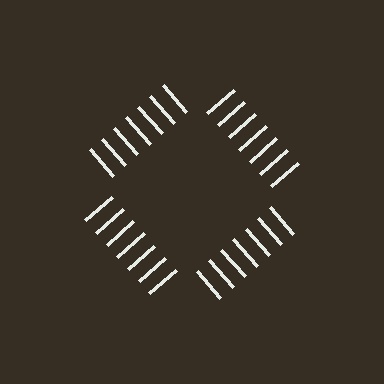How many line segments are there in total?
28 — 7 along each of the 4 edges.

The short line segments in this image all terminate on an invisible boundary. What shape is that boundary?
An illusory square — the line segments terminate on its edges but no continuous stroke is drawn.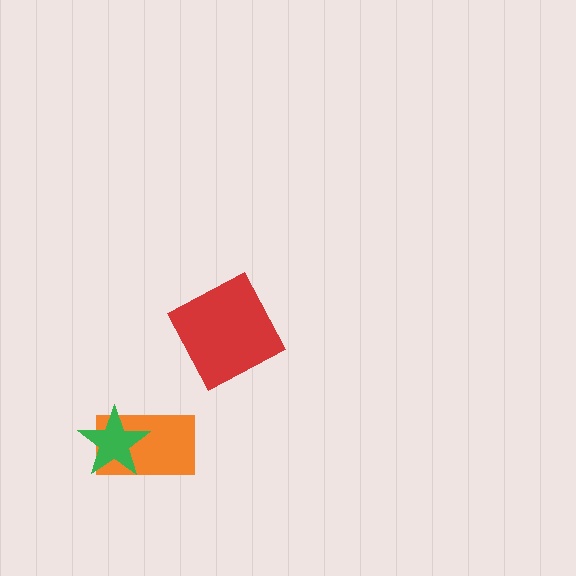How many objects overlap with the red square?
0 objects overlap with the red square.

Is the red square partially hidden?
No, no other shape covers it.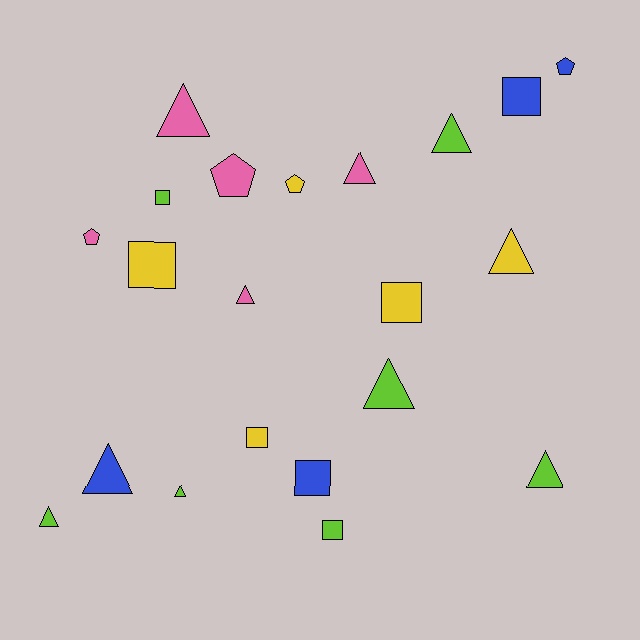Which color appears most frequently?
Lime, with 7 objects.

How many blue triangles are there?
There is 1 blue triangle.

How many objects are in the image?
There are 21 objects.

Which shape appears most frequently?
Triangle, with 10 objects.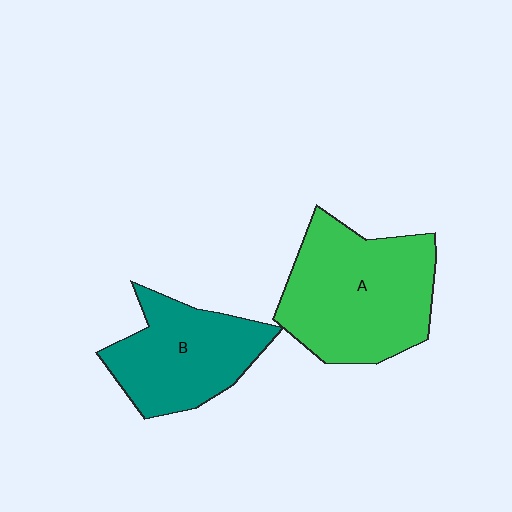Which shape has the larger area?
Shape A (green).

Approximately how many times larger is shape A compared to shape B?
Approximately 1.4 times.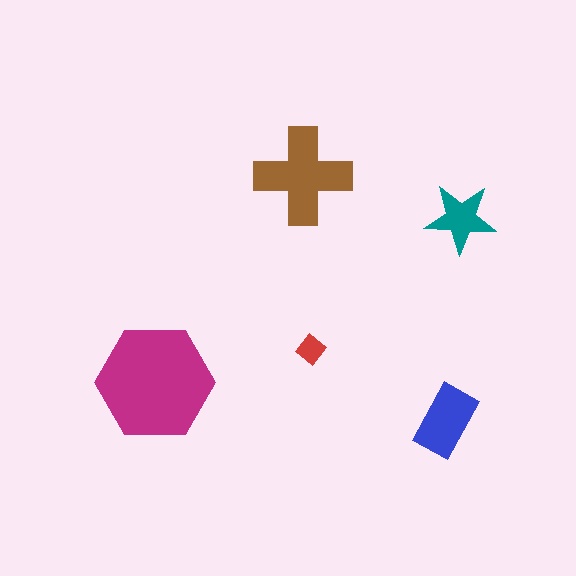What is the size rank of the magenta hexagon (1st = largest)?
1st.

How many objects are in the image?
There are 5 objects in the image.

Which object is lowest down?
The blue rectangle is bottommost.